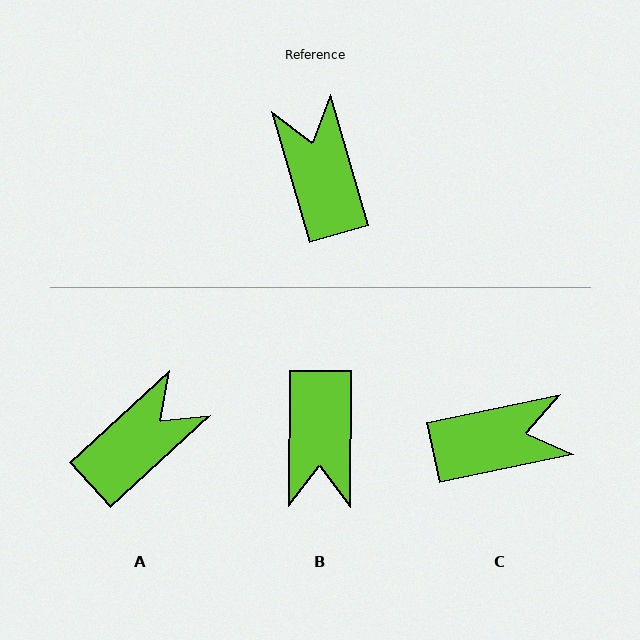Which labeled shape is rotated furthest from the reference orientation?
B, about 163 degrees away.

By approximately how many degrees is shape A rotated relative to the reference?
Approximately 64 degrees clockwise.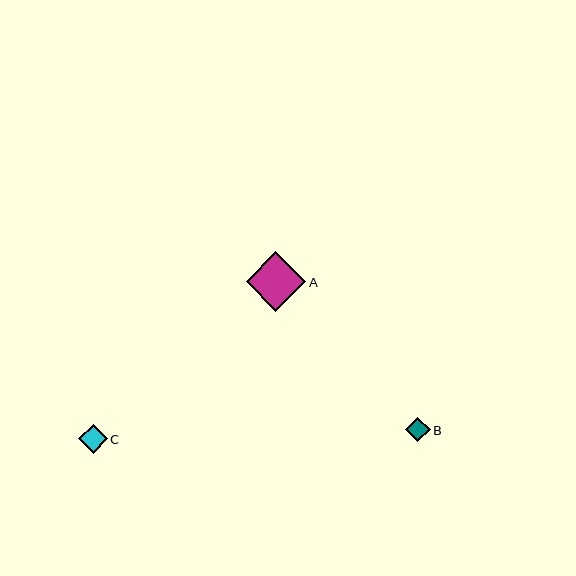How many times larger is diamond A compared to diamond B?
Diamond A is approximately 2.4 times the size of diamond B.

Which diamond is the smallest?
Diamond B is the smallest with a size of approximately 24 pixels.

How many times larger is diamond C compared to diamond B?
Diamond C is approximately 1.2 times the size of diamond B.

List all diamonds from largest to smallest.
From largest to smallest: A, C, B.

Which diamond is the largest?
Diamond A is the largest with a size of approximately 60 pixels.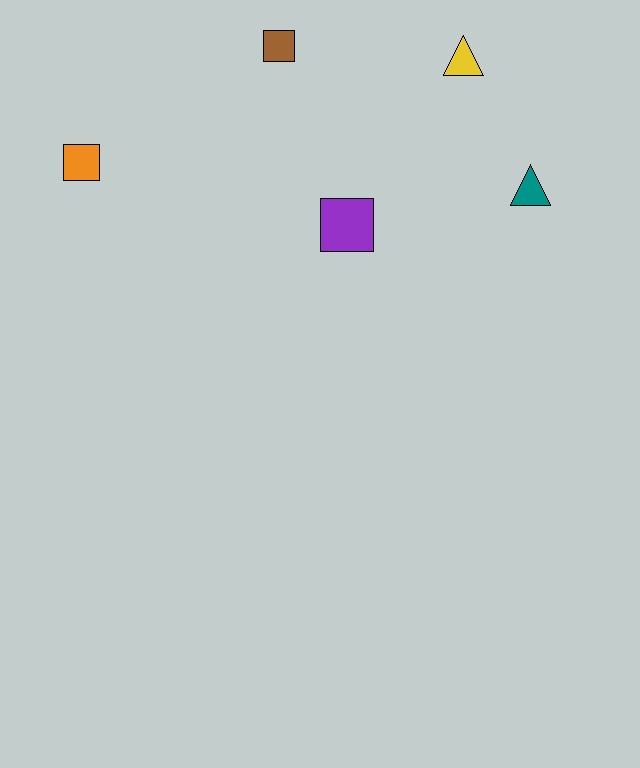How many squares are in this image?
There are 3 squares.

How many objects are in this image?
There are 5 objects.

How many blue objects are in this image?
There are no blue objects.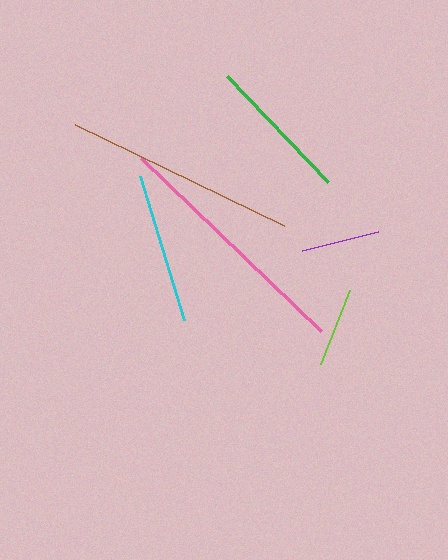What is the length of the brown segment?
The brown segment is approximately 232 pixels long.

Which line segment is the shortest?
The purple line is the shortest at approximately 79 pixels.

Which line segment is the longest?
The pink line is the longest at approximately 250 pixels.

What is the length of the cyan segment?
The cyan segment is approximately 150 pixels long.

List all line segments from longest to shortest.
From longest to shortest: pink, brown, cyan, green, lime, purple.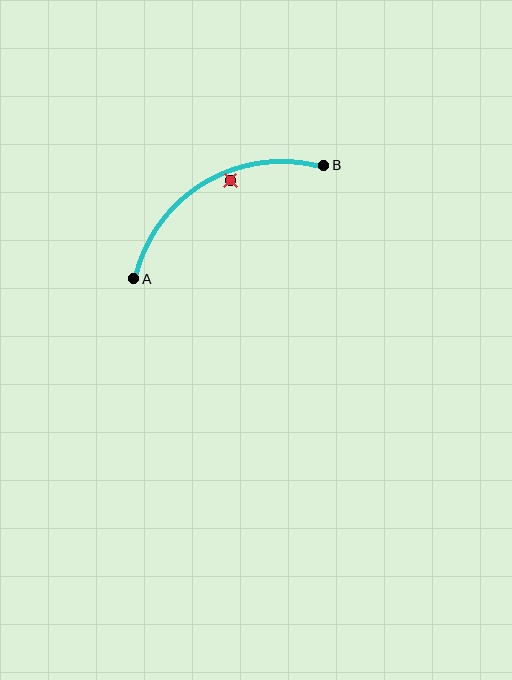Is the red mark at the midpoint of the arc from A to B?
No — the red mark does not lie on the arc at all. It sits slightly inside the curve.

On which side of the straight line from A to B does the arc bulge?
The arc bulges above the straight line connecting A and B.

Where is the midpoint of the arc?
The arc midpoint is the point on the curve farthest from the straight line joining A and B. It sits above that line.